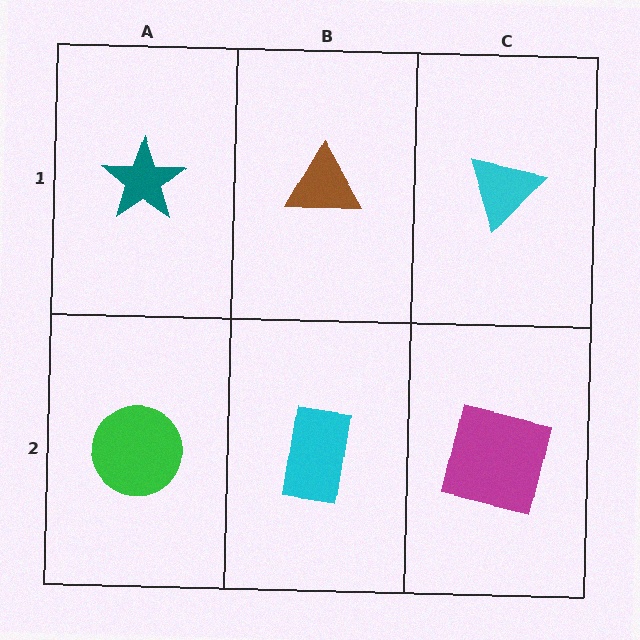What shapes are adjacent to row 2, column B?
A brown triangle (row 1, column B), a green circle (row 2, column A), a magenta square (row 2, column C).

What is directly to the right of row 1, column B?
A cyan triangle.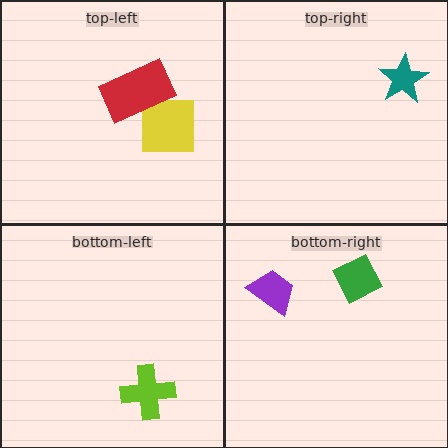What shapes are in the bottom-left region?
The lime cross.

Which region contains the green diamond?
The bottom-right region.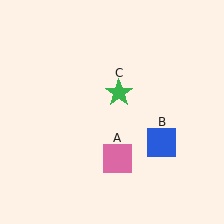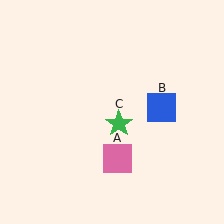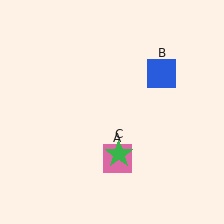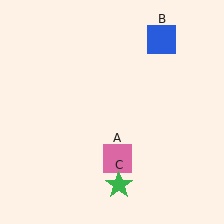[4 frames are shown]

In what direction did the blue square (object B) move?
The blue square (object B) moved up.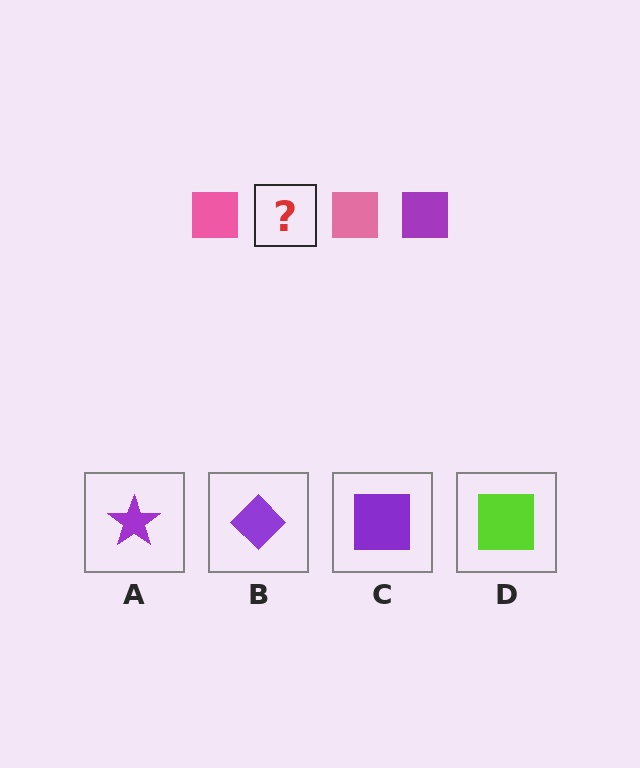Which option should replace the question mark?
Option C.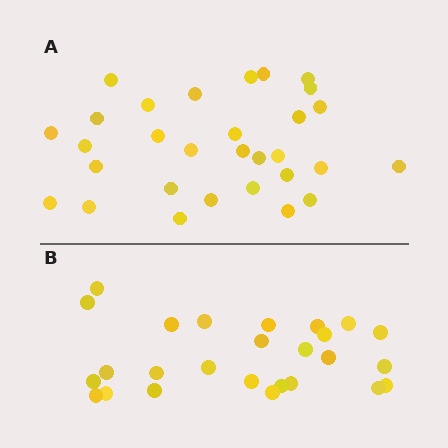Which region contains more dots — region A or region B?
Region A (the top region) has more dots.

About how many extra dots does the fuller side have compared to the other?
Region A has about 4 more dots than region B.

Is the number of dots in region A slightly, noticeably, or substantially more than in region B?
Region A has only slightly more — the two regions are fairly close. The ratio is roughly 1.2 to 1.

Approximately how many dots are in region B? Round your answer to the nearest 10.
About 30 dots. (The exact count is 26, which rounds to 30.)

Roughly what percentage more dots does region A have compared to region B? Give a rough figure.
About 15% more.